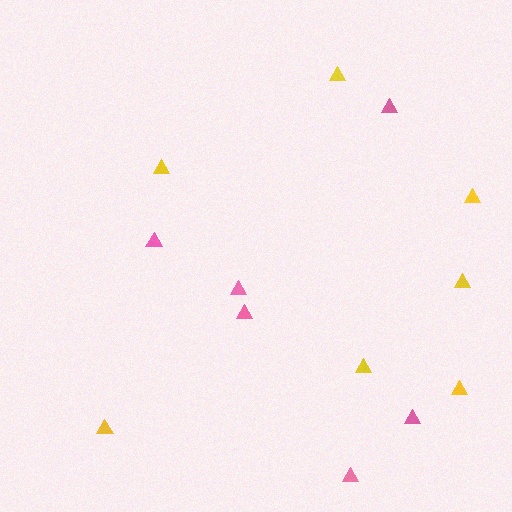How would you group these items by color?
There are 2 groups: one group of pink triangles (6) and one group of yellow triangles (7).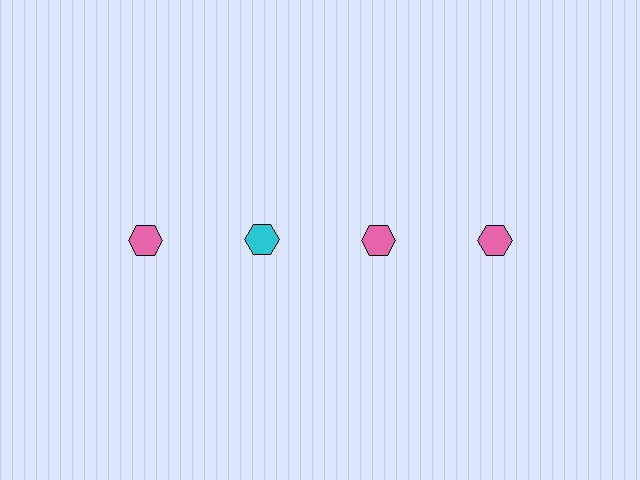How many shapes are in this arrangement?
There are 4 shapes arranged in a grid pattern.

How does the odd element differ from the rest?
It has a different color: cyan instead of pink.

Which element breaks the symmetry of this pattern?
The cyan hexagon in the top row, second from left column breaks the symmetry. All other shapes are pink hexagons.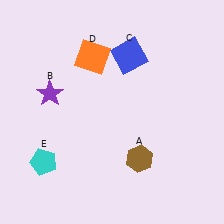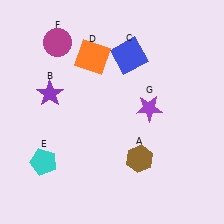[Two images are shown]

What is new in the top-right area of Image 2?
A purple star (G) was added in the top-right area of Image 2.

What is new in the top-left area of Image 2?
A magenta circle (F) was added in the top-left area of Image 2.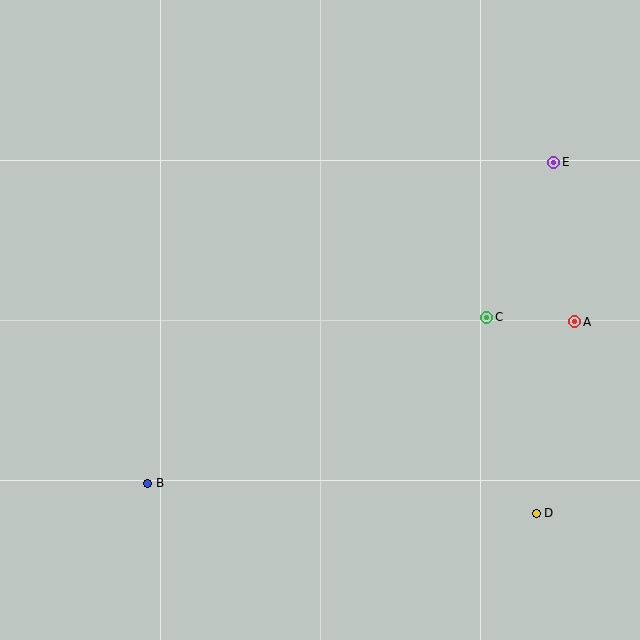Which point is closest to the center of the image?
Point C at (487, 317) is closest to the center.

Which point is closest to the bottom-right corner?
Point D is closest to the bottom-right corner.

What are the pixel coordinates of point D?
Point D is at (536, 513).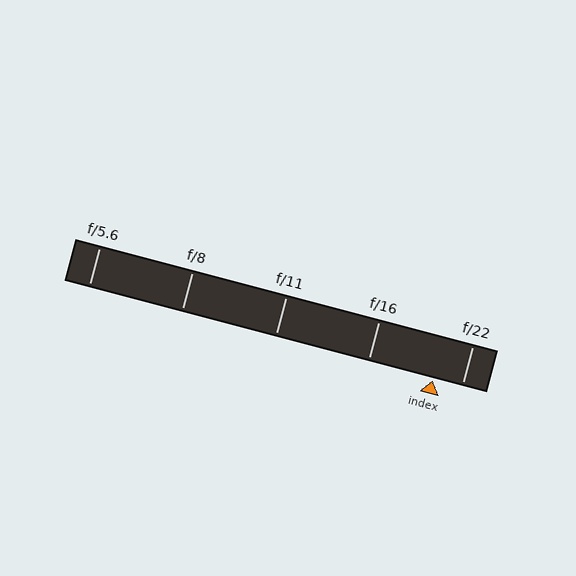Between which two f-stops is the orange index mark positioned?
The index mark is between f/16 and f/22.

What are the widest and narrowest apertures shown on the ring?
The widest aperture shown is f/5.6 and the narrowest is f/22.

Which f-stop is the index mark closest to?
The index mark is closest to f/22.